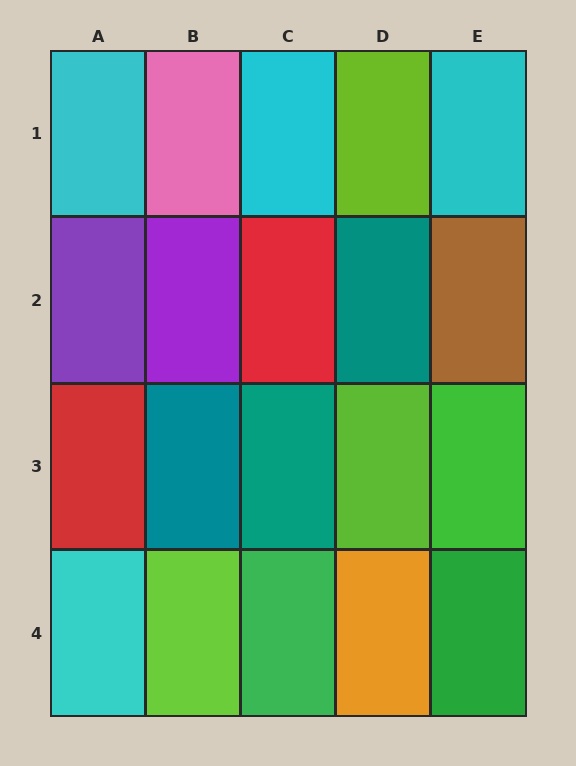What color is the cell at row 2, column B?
Purple.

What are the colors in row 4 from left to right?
Cyan, lime, green, orange, green.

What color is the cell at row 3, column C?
Teal.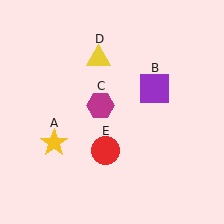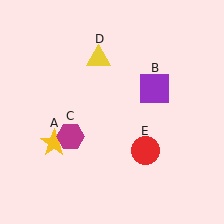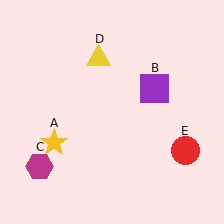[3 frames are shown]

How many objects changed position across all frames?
2 objects changed position: magenta hexagon (object C), red circle (object E).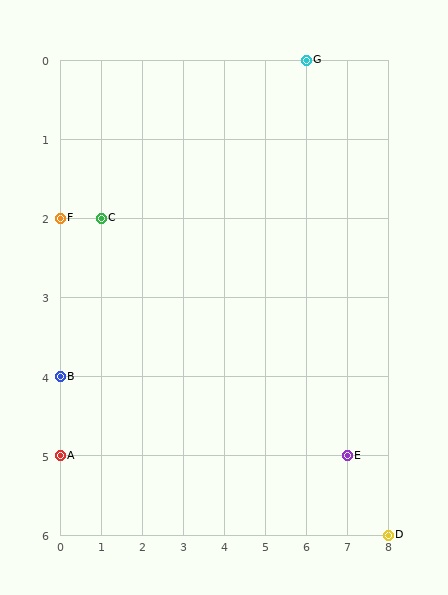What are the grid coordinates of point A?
Point A is at grid coordinates (0, 5).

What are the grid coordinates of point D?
Point D is at grid coordinates (8, 6).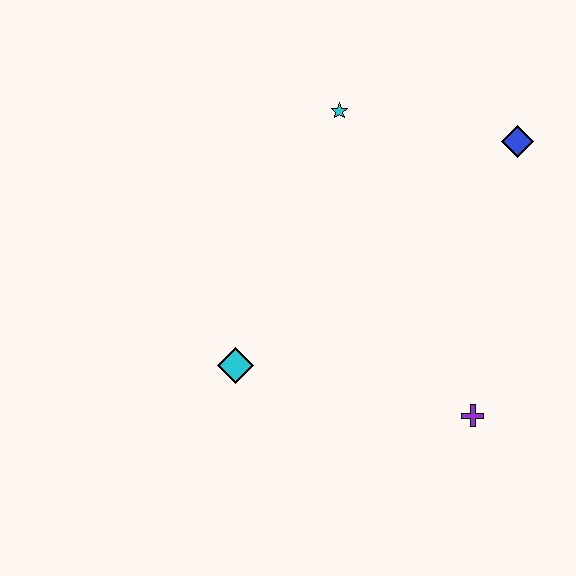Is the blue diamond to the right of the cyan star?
Yes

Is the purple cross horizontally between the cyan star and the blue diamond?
Yes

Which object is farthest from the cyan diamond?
The blue diamond is farthest from the cyan diamond.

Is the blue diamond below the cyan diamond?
No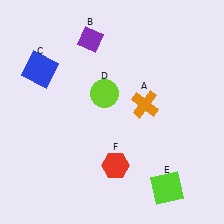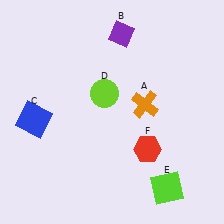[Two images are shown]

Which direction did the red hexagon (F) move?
The red hexagon (F) moved right.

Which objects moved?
The objects that moved are: the purple diamond (B), the blue square (C), the red hexagon (F).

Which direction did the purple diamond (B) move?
The purple diamond (B) moved right.